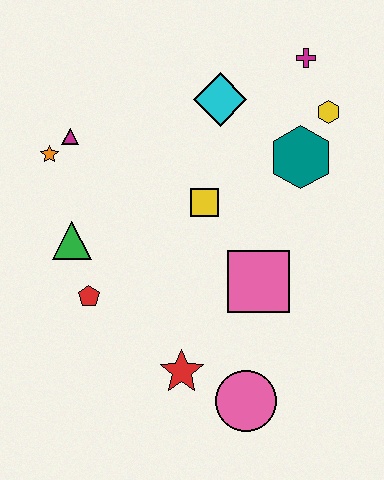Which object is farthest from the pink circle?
The magenta cross is farthest from the pink circle.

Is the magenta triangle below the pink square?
No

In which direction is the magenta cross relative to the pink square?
The magenta cross is above the pink square.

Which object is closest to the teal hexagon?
The yellow hexagon is closest to the teal hexagon.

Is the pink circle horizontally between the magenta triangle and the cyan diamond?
No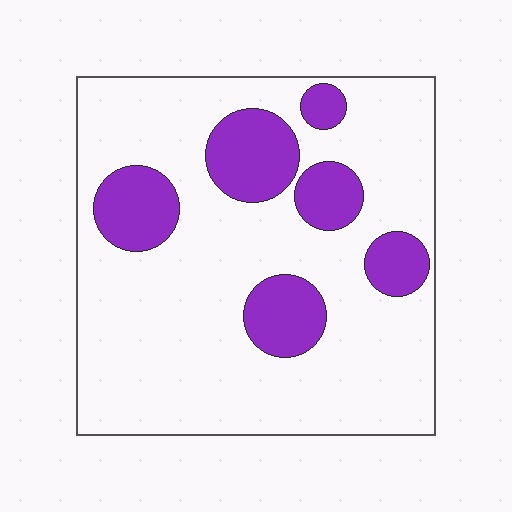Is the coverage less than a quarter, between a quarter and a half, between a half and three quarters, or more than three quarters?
Less than a quarter.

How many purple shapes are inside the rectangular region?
6.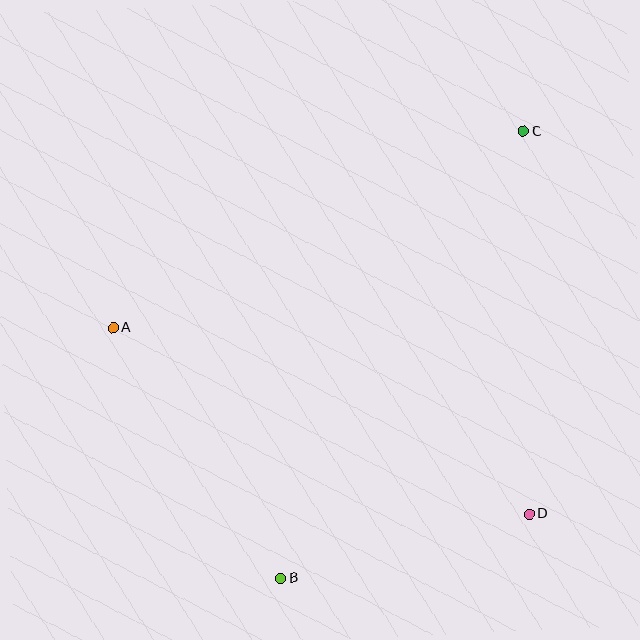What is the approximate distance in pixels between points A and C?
The distance between A and C is approximately 454 pixels.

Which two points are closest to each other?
Points B and D are closest to each other.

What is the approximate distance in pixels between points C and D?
The distance between C and D is approximately 382 pixels.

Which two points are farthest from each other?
Points B and C are farthest from each other.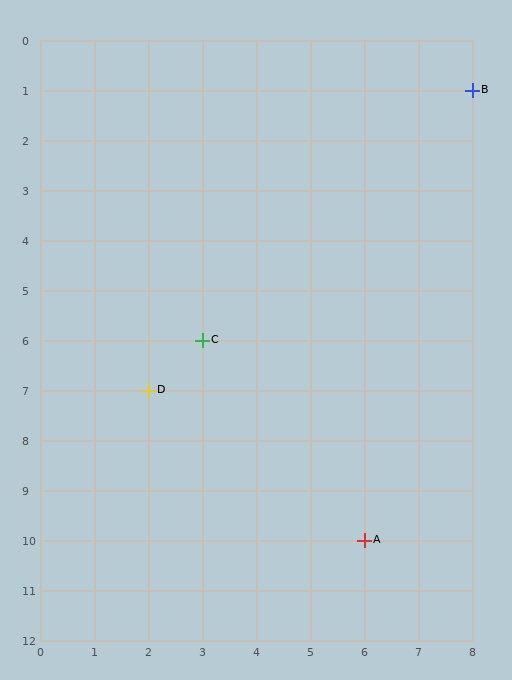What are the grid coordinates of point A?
Point A is at grid coordinates (6, 10).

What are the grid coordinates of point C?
Point C is at grid coordinates (3, 6).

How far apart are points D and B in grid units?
Points D and B are 6 columns and 6 rows apart (about 8.5 grid units diagonally).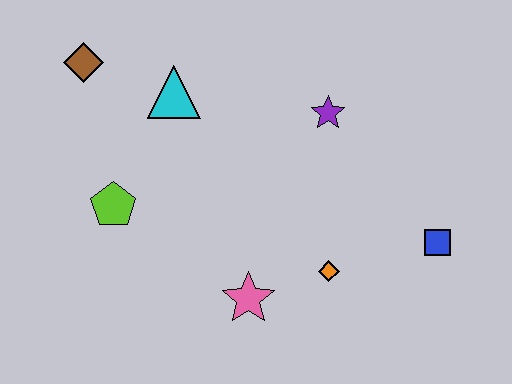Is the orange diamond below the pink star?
No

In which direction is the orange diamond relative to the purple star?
The orange diamond is below the purple star.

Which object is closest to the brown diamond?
The cyan triangle is closest to the brown diamond.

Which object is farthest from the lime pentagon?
The blue square is farthest from the lime pentagon.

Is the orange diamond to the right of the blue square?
No